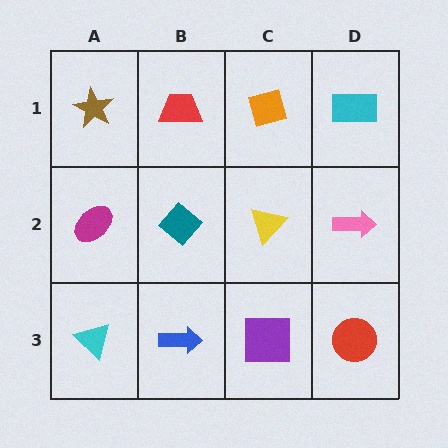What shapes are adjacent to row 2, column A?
A brown star (row 1, column A), a cyan triangle (row 3, column A), a teal diamond (row 2, column B).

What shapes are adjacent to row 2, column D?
A cyan rectangle (row 1, column D), a red circle (row 3, column D), a yellow triangle (row 2, column C).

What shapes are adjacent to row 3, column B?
A teal diamond (row 2, column B), a cyan triangle (row 3, column A), a purple square (row 3, column C).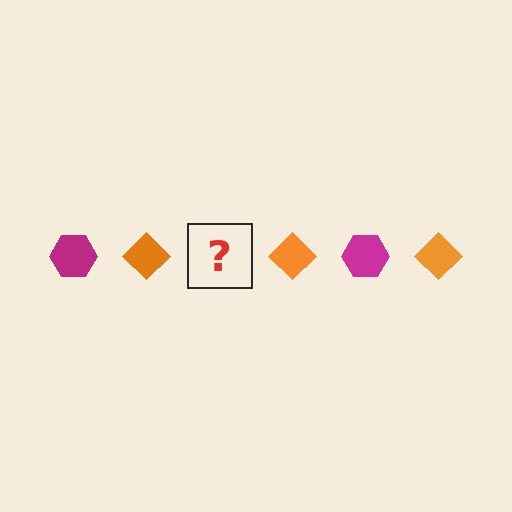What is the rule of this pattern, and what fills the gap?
The rule is that the pattern alternates between magenta hexagon and orange diamond. The gap should be filled with a magenta hexagon.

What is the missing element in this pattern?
The missing element is a magenta hexagon.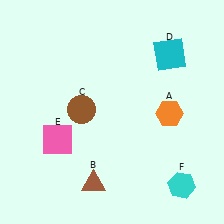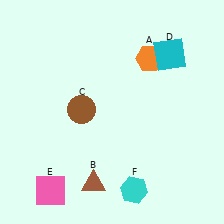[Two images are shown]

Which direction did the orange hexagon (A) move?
The orange hexagon (A) moved up.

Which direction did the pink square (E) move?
The pink square (E) moved down.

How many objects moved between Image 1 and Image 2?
3 objects moved between the two images.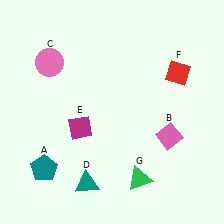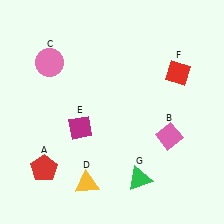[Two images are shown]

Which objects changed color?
A changed from teal to red. D changed from teal to yellow.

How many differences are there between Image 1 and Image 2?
There are 2 differences between the two images.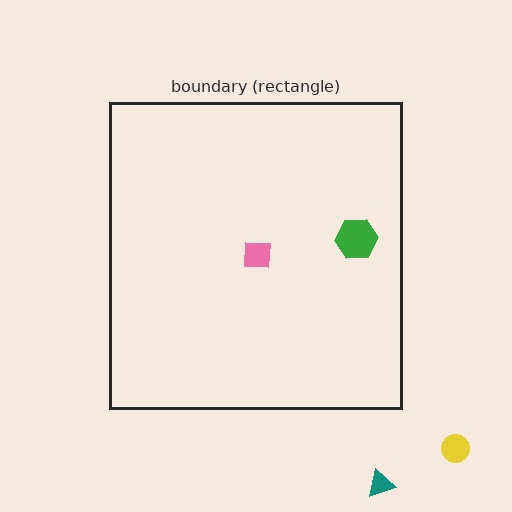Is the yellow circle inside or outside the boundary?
Outside.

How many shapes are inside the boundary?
2 inside, 2 outside.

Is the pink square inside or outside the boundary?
Inside.